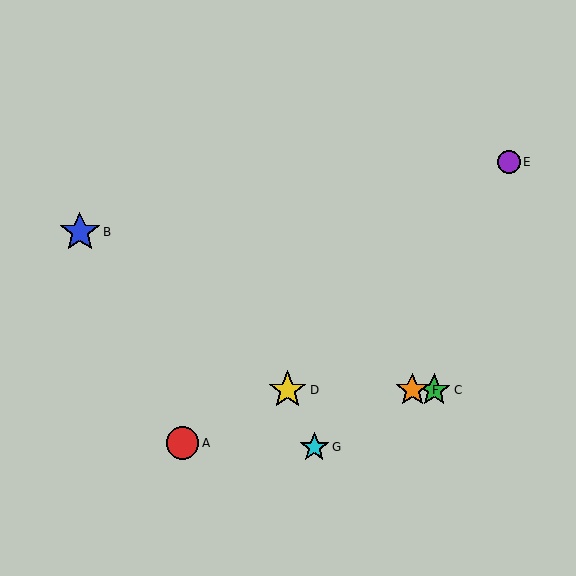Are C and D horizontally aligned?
Yes, both are at y≈390.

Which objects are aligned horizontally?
Objects C, D, F are aligned horizontally.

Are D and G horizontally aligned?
No, D is at y≈390 and G is at y≈447.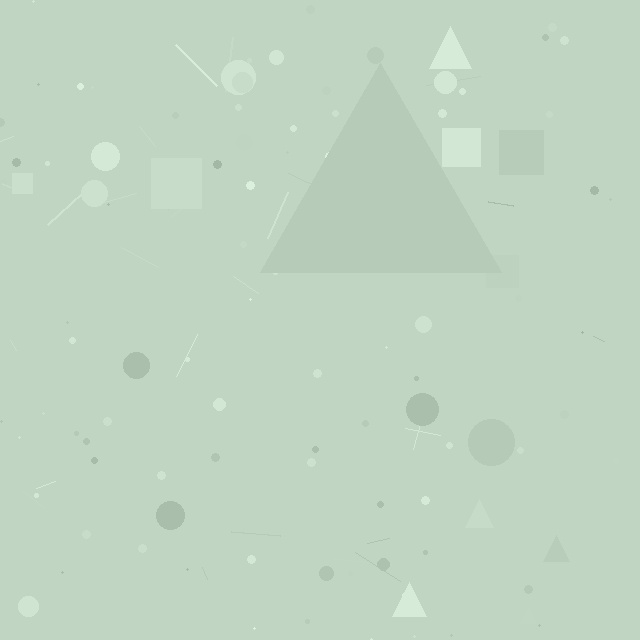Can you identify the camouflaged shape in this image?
The camouflaged shape is a triangle.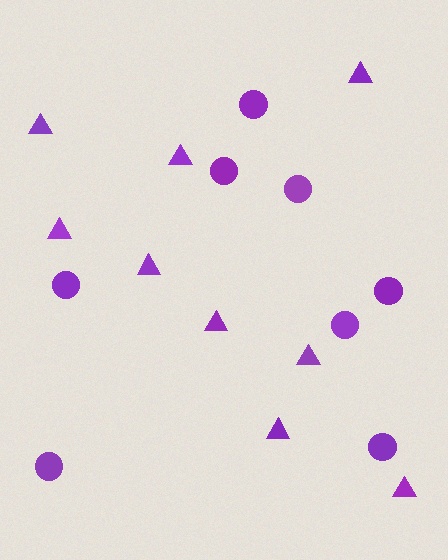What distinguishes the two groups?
There are 2 groups: one group of circles (8) and one group of triangles (9).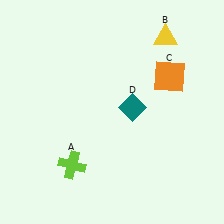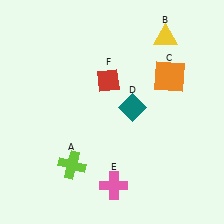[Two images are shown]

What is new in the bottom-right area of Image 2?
A pink cross (E) was added in the bottom-right area of Image 2.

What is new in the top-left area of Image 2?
A red diamond (F) was added in the top-left area of Image 2.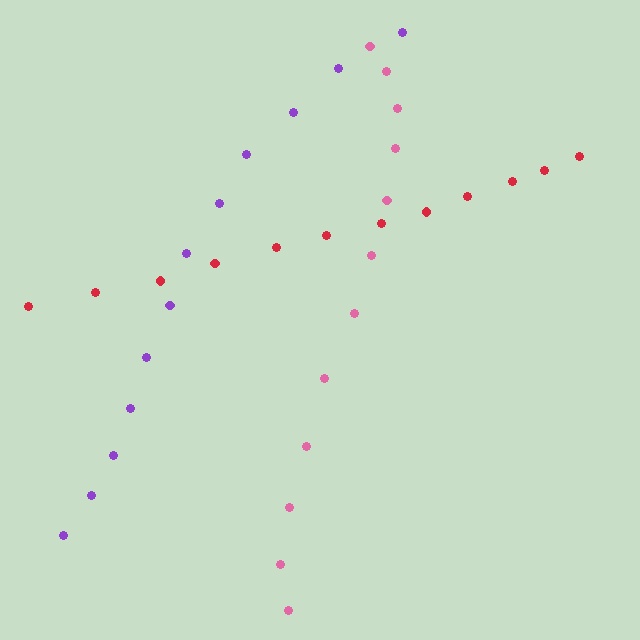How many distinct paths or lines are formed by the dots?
There are 3 distinct paths.